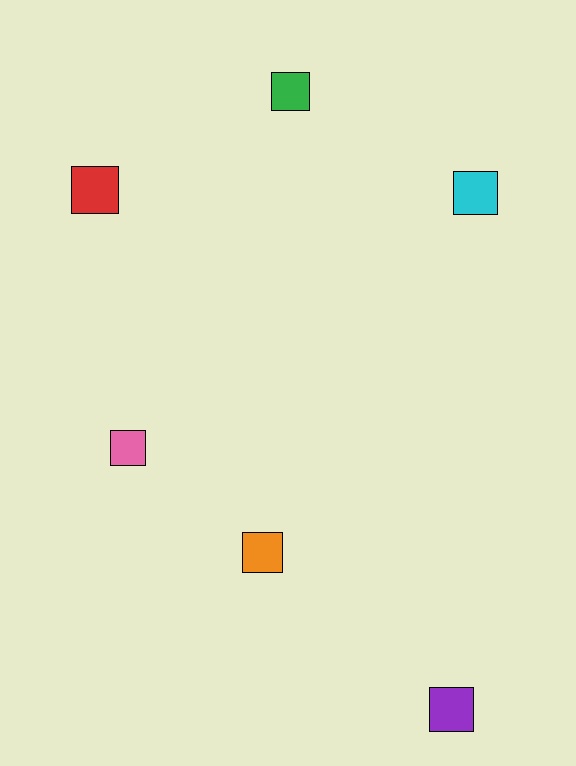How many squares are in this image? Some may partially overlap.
There are 6 squares.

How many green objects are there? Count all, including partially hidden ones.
There is 1 green object.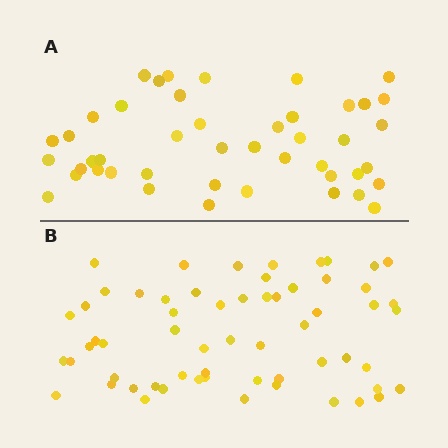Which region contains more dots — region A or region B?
Region B (the bottom region) has more dots.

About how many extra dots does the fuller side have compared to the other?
Region B has approximately 15 more dots than region A.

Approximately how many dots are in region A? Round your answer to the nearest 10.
About 40 dots. (The exact count is 45, which rounds to 40.)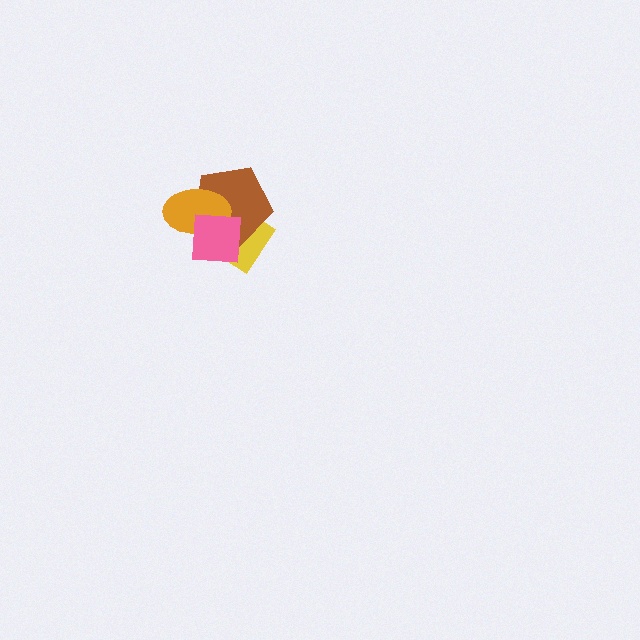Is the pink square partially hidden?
No, no other shape covers it.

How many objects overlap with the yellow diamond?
3 objects overlap with the yellow diamond.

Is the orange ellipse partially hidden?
Yes, it is partially covered by another shape.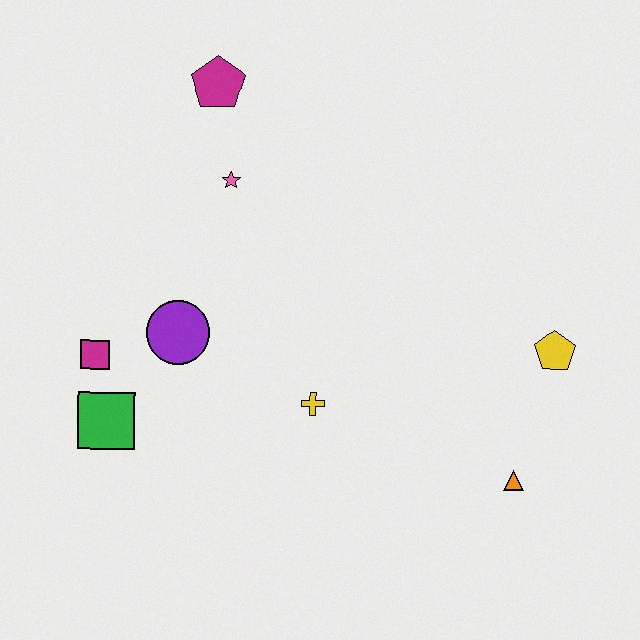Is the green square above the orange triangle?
Yes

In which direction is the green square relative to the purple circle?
The green square is below the purple circle.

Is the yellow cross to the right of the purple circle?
Yes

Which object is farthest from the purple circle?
The yellow pentagon is farthest from the purple circle.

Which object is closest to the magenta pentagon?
The pink star is closest to the magenta pentagon.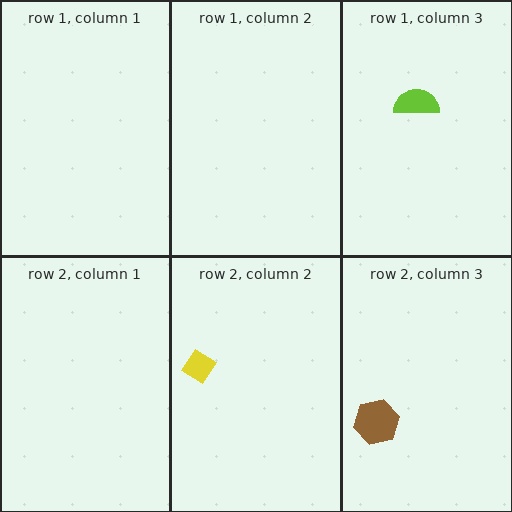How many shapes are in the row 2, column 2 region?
1.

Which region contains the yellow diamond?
The row 2, column 2 region.